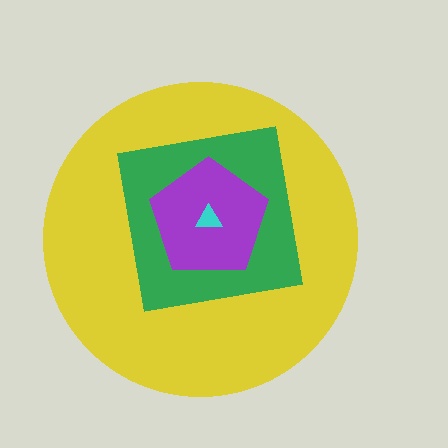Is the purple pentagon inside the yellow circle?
Yes.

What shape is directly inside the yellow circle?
The green square.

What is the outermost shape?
The yellow circle.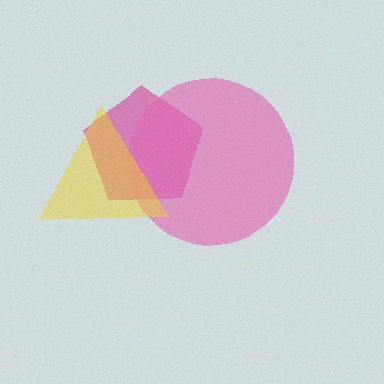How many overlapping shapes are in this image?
There are 3 overlapping shapes in the image.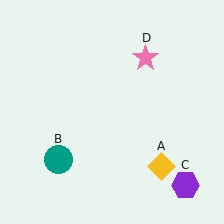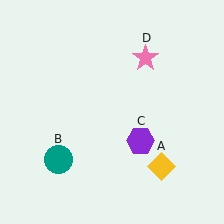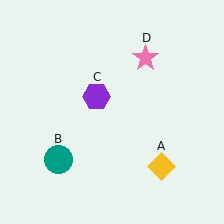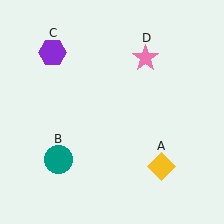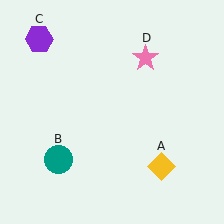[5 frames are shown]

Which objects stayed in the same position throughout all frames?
Yellow diamond (object A) and teal circle (object B) and pink star (object D) remained stationary.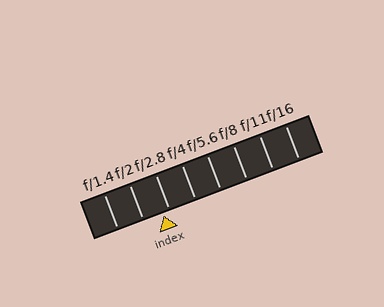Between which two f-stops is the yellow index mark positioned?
The index mark is between f/2 and f/2.8.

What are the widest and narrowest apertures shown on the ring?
The widest aperture shown is f/1.4 and the narrowest is f/16.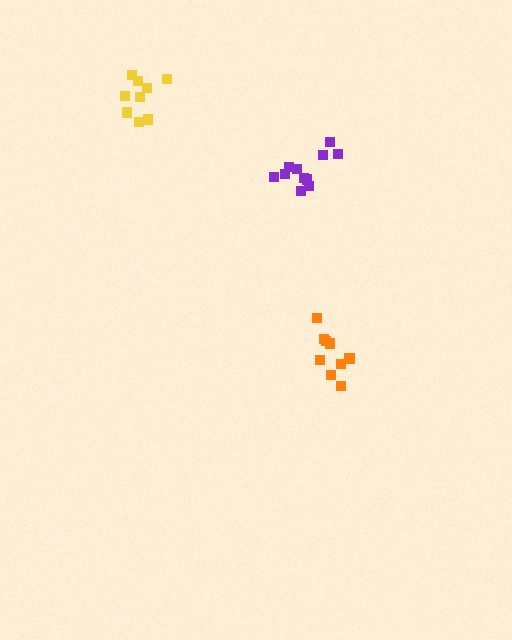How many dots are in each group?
Group 1: 11 dots, Group 2: 10 dots, Group 3: 9 dots (30 total).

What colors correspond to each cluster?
The clusters are colored: purple, yellow, orange.